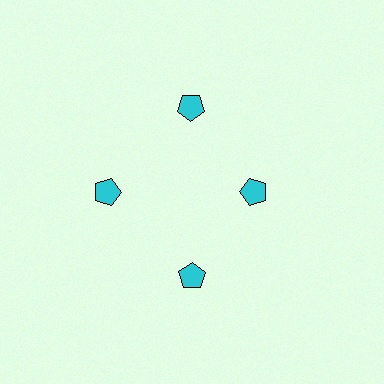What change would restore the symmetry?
The symmetry would be restored by moving it outward, back onto the ring so that all 4 pentagons sit at equal angles and equal distance from the center.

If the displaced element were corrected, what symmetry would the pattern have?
It would have 4-fold rotational symmetry — the pattern would map onto itself every 90 degrees.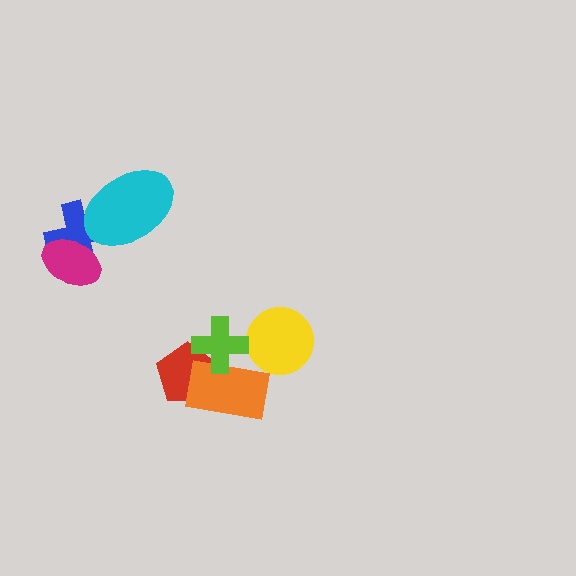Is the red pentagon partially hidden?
Yes, it is partially covered by another shape.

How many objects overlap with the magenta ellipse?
1 object overlaps with the magenta ellipse.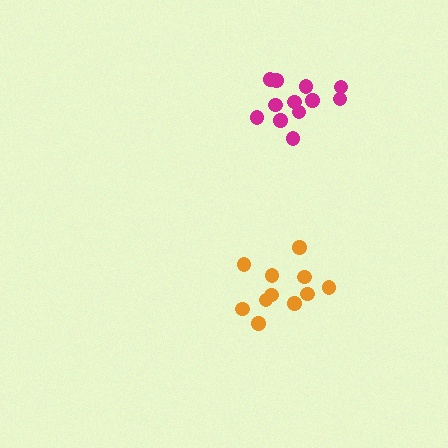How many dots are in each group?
Group 1: 12 dots, Group 2: 11 dots (23 total).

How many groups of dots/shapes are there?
There are 2 groups.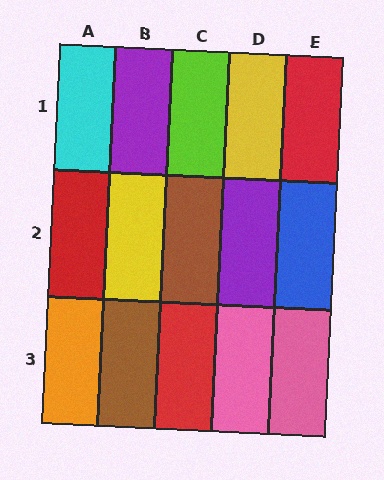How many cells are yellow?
2 cells are yellow.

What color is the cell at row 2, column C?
Brown.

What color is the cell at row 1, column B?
Purple.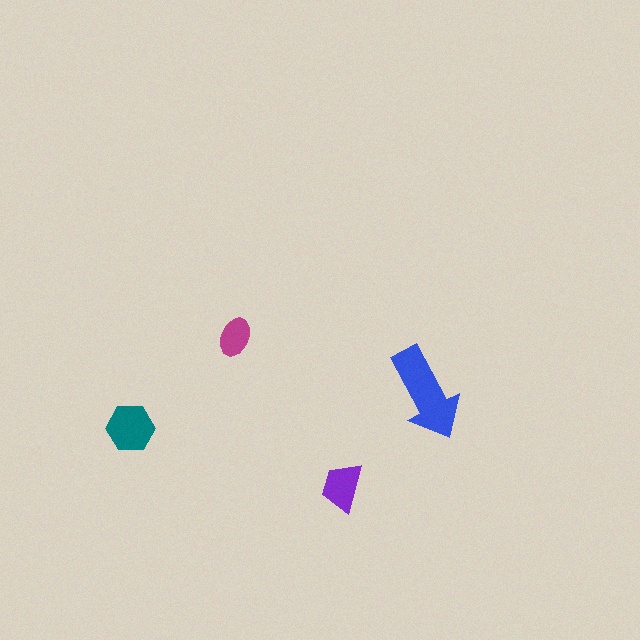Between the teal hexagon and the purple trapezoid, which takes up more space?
The teal hexagon.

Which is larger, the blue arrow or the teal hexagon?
The blue arrow.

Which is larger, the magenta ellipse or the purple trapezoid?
The purple trapezoid.